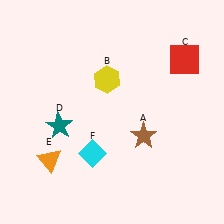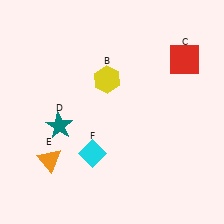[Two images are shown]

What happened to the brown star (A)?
The brown star (A) was removed in Image 2. It was in the bottom-right area of Image 1.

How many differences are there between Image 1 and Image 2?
There is 1 difference between the two images.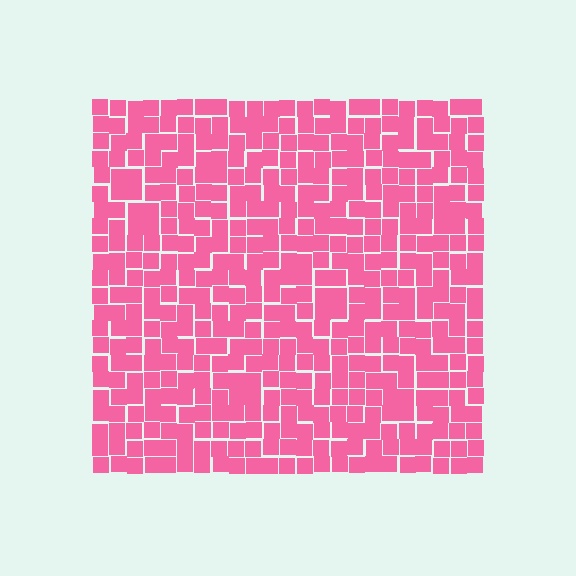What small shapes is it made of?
It is made of small squares.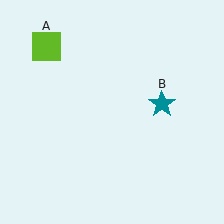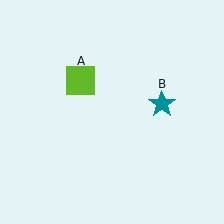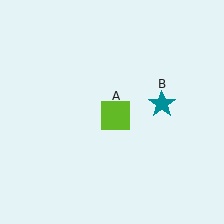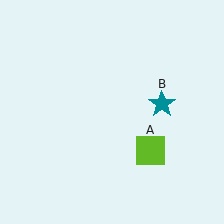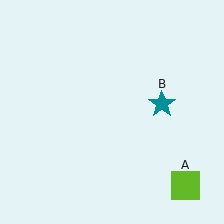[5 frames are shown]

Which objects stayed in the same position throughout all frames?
Teal star (object B) remained stationary.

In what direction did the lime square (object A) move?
The lime square (object A) moved down and to the right.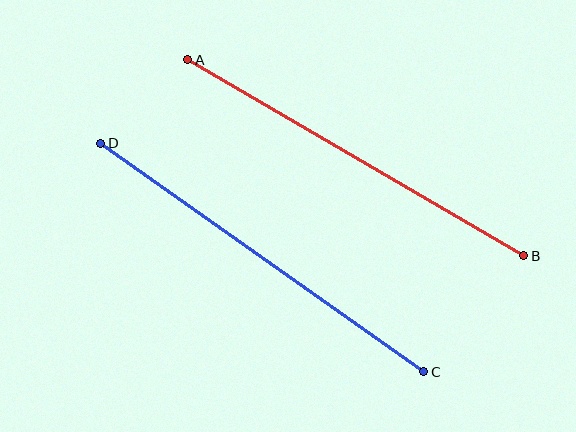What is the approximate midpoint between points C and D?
The midpoint is at approximately (262, 257) pixels.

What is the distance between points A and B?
The distance is approximately 389 pixels.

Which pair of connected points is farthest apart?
Points C and D are farthest apart.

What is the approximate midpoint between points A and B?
The midpoint is at approximately (356, 158) pixels.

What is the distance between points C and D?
The distance is approximately 396 pixels.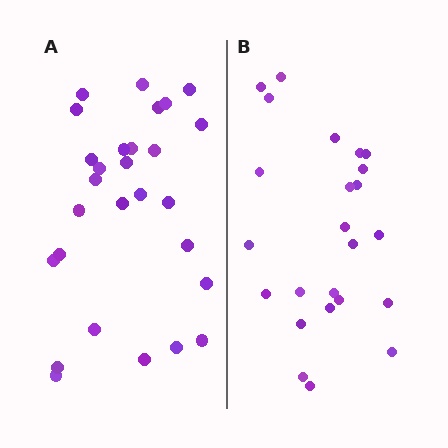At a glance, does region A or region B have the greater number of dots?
Region A (the left region) has more dots.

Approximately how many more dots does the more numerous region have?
Region A has about 4 more dots than region B.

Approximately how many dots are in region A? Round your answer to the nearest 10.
About 30 dots. (The exact count is 28, which rounds to 30.)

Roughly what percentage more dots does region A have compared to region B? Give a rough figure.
About 15% more.